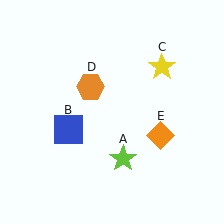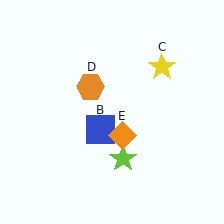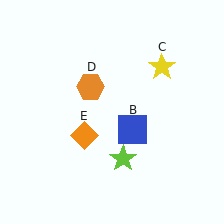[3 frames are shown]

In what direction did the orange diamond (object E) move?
The orange diamond (object E) moved left.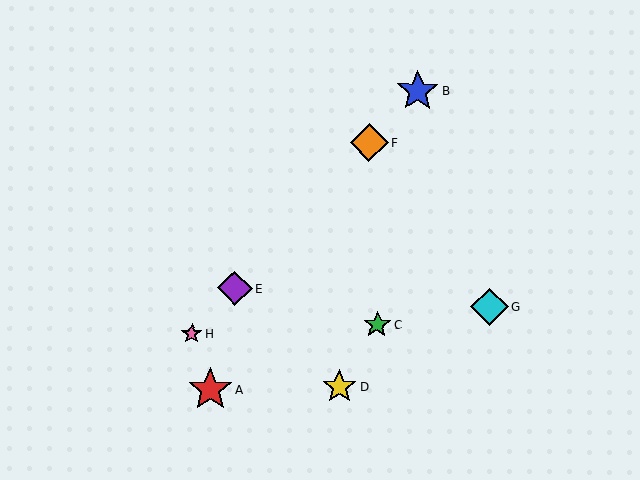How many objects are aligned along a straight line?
4 objects (B, E, F, H) are aligned along a straight line.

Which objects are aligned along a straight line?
Objects B, E, F, H are aligned along a straight line.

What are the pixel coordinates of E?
Object E is at (235, 288).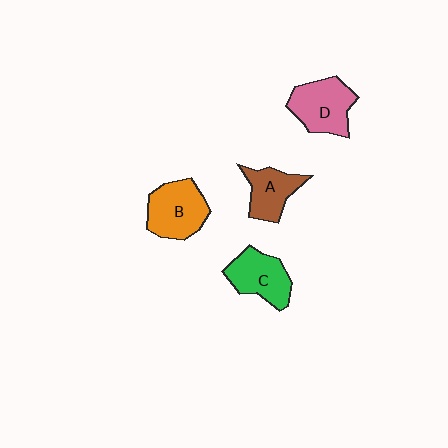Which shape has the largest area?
Shape B (orange).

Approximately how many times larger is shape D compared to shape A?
Approximately 1.3 times.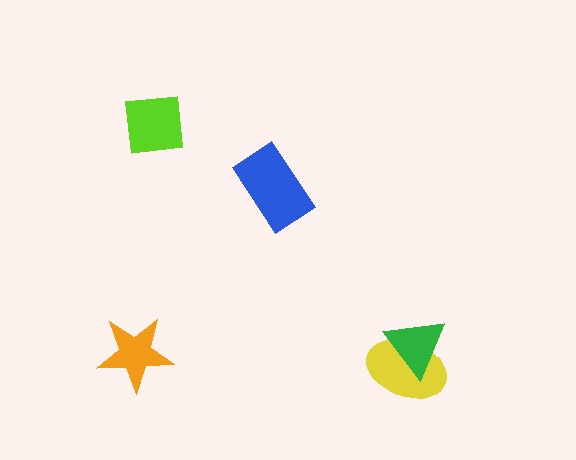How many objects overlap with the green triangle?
1 object overlaps with the green triangle.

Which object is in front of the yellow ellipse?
The green triangle is in front of the yellow ellipse.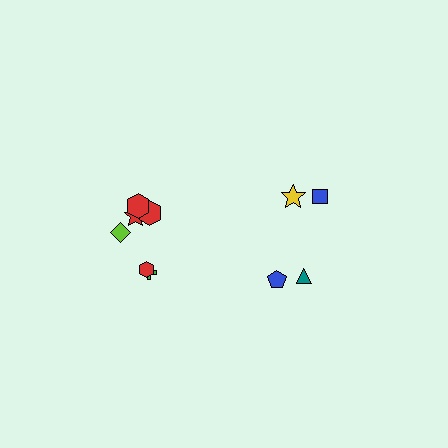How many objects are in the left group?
There are 6 objects.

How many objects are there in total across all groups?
There are 10 objects.